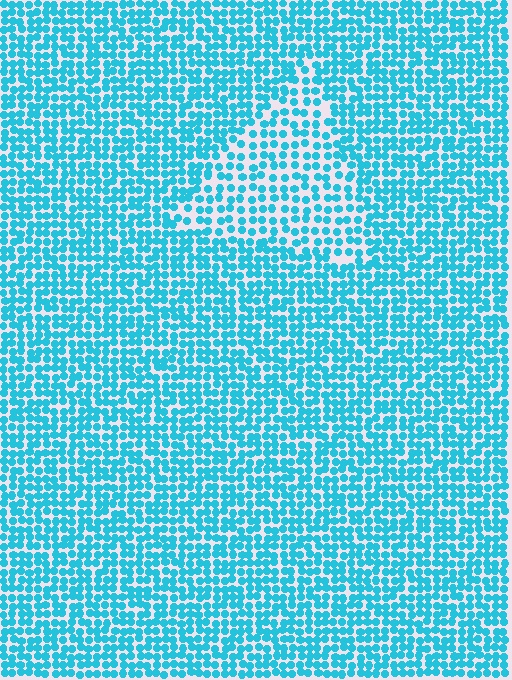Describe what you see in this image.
The image contains small cyan elements arranged at two different densities. A triangle-shaped region is visible where the elements are less densely packed than the surrounding area.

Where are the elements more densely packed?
The elements are more densely packed outside the triangle boundary.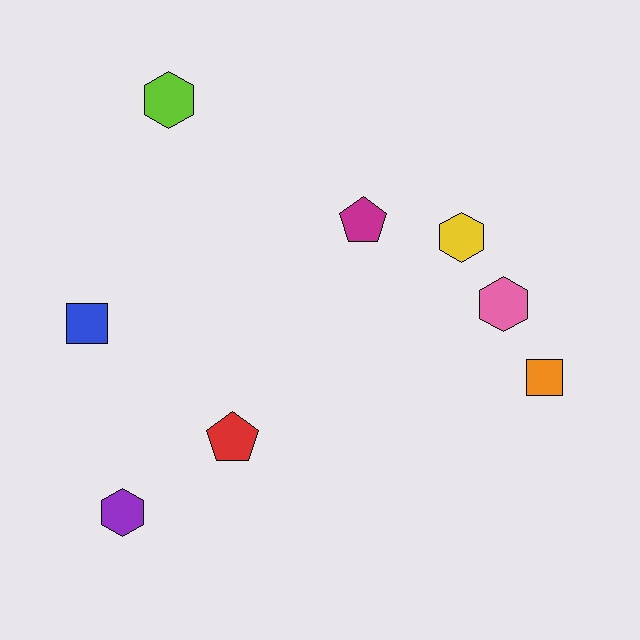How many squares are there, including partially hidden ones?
There are 2 squares.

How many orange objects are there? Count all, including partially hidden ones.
There is 1 orange object.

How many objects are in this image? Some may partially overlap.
There are 8 objects.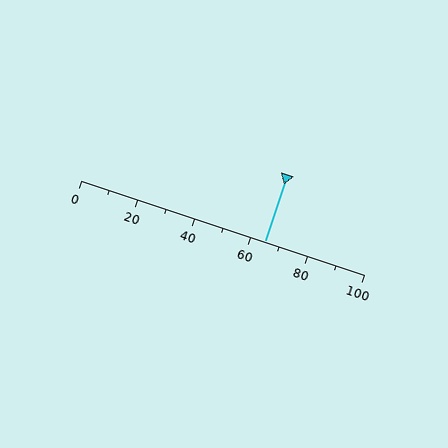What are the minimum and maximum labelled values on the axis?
The axis runs from 0 to 100.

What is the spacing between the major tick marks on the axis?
The major ticks are spaced 20 apart.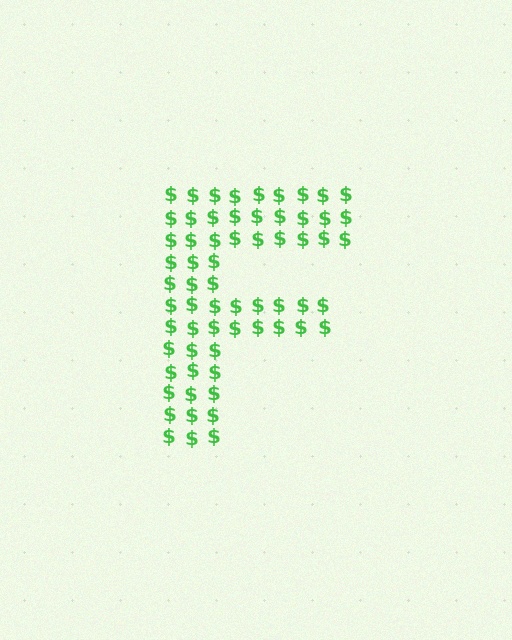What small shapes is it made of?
It is made of small dollar signs.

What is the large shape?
The large shape is the letter F.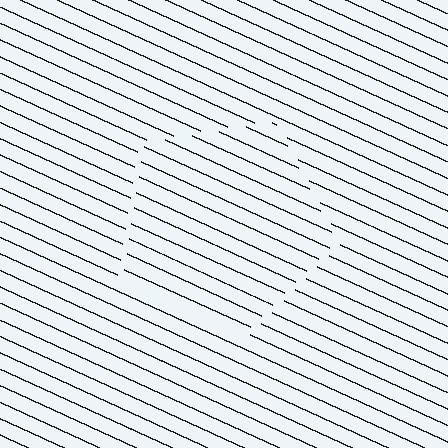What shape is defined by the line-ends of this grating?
An illusory pentagon. The interior of the shape contains the same grating, shifted by half a period — the contour is defined by the phase discontinuity where line-ends from the inner and outer gratings abut.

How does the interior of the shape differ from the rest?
The interior of the shape contains the same grating, shifted by half a period — the contour is defined by the phase discontinuity where line-ends from the inner and outer gratings abut.